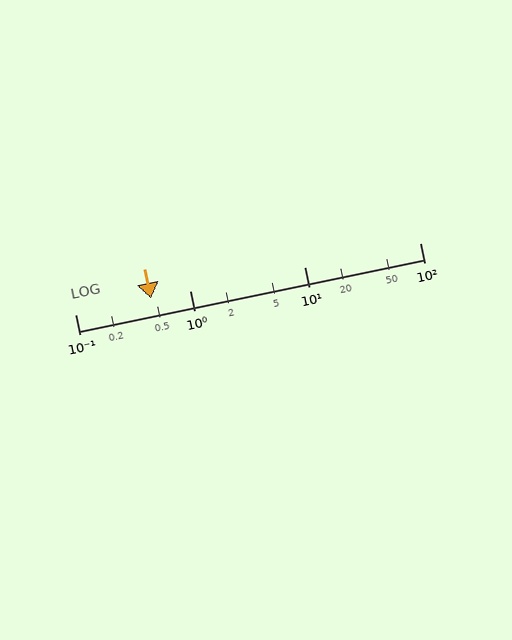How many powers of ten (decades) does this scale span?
The scale spans 3 decades, from 0.1 to 100.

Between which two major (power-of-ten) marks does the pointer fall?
The pointer is between 0.1 and 1.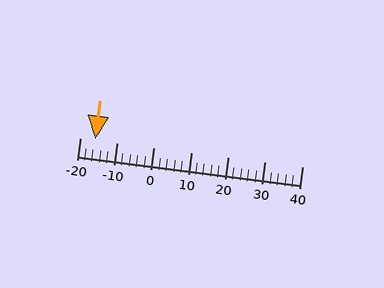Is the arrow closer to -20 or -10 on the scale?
The arrow is closer to -20.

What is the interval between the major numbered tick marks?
The major tick marks are spaced 10 units apart.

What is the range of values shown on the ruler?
The ruler shows values from -20 to 40.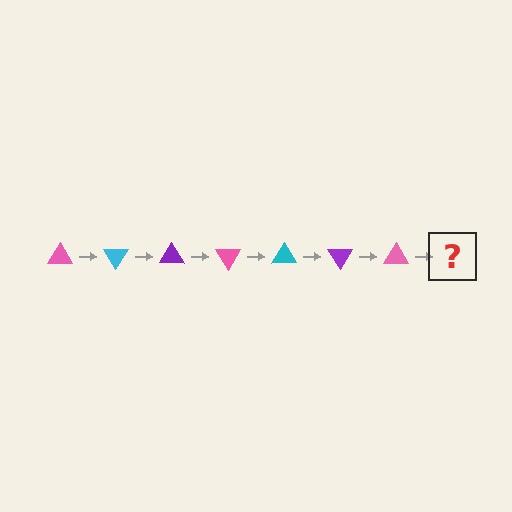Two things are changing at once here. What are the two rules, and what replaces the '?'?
The two rules are that it rotates 60 degrees each step and the color cycles through pink, cyan, and purple. The '?' should be a cyan triangle, rotated 420 degrees from the start.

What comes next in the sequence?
The next element should be a cyan triangle, rotated 420 degrees from the start.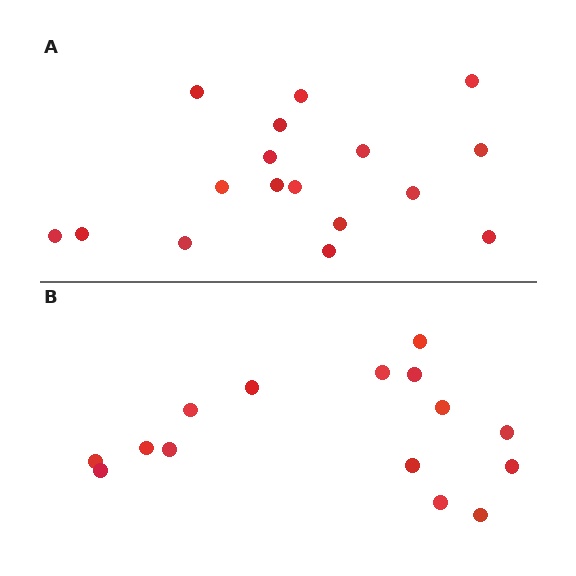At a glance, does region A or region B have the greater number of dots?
Region A (the top region) has more dots.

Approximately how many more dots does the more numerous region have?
Region A has just a few more — roughly 2 or 3 more dots than region B.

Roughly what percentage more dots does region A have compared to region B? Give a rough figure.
About 15% more.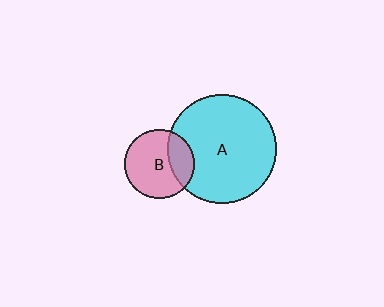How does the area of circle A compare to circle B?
Approximately 2.5 times.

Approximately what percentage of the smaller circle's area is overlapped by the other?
Approximately 25%.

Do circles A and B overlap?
Yes.